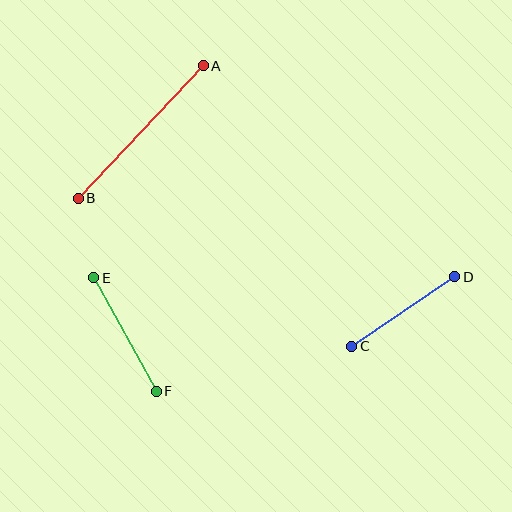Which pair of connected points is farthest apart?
Points A and B are farthest apart.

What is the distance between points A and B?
The distance is approximately 182 pixels.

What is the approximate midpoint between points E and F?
The midpoint is at approximately (125, 335) pixels.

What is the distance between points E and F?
The distance is approximately 130 pixels.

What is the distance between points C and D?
The distance is approximately 124 pixels.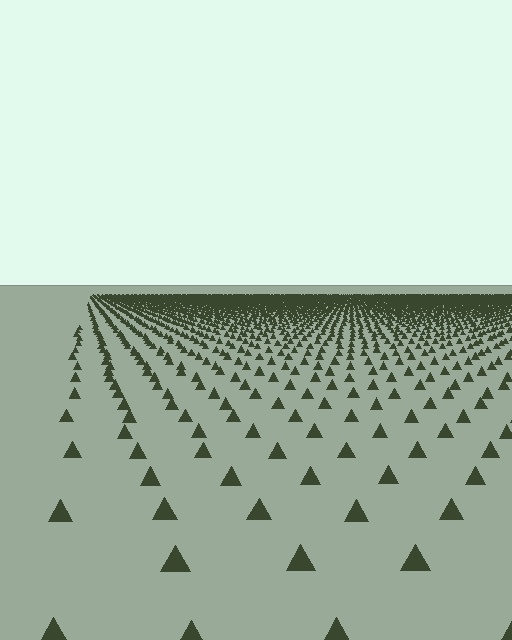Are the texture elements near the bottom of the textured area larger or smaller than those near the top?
Larger. Near the bottom, elements are closer to the viewer and appear at a bigger on-screen size.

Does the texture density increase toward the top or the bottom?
Density increases toward the top.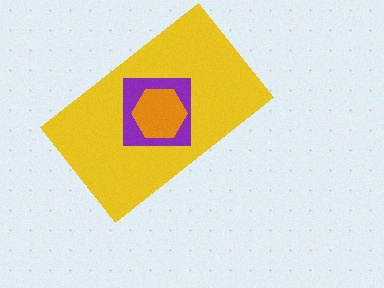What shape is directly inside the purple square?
The orange hexagon.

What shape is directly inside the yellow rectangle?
The purple square.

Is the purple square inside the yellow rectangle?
Yes.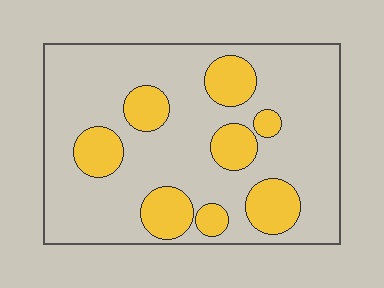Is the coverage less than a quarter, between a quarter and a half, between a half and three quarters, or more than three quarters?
Less than a quarter.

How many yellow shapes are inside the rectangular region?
8.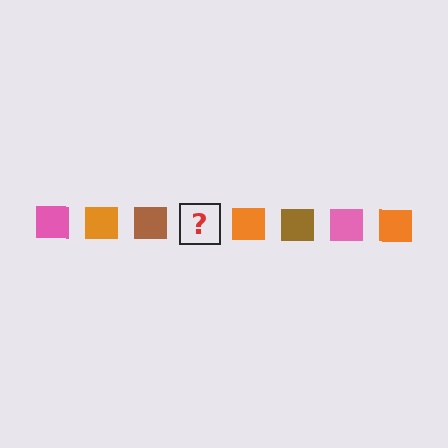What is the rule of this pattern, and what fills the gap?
The rule is that the pattern cycles through pink, orange, brown squares. The gap should be filled with a pink square.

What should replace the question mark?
The question mark should be replaced with a pink square.